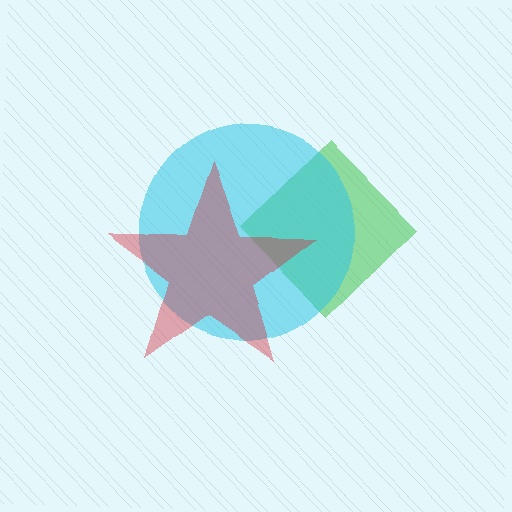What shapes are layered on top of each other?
The layered shapes are: a green diamond, a cyan circle, a red star.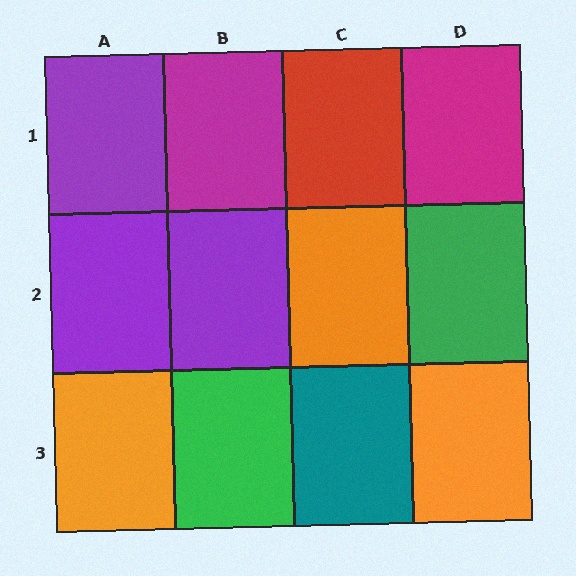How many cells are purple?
3 cells are purple.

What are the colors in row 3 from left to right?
Orange, green, teal, orange.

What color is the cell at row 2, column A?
Purple.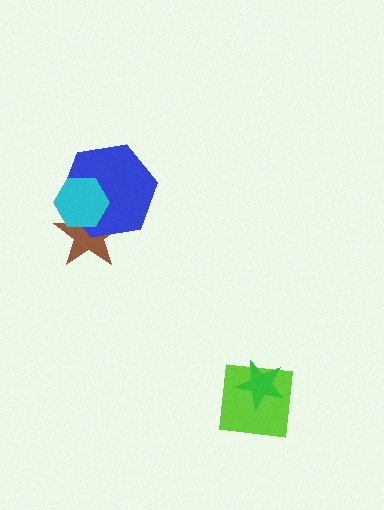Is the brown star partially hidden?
Yes, it is partially covered by another shape.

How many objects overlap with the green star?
1 object overlaps with the green star.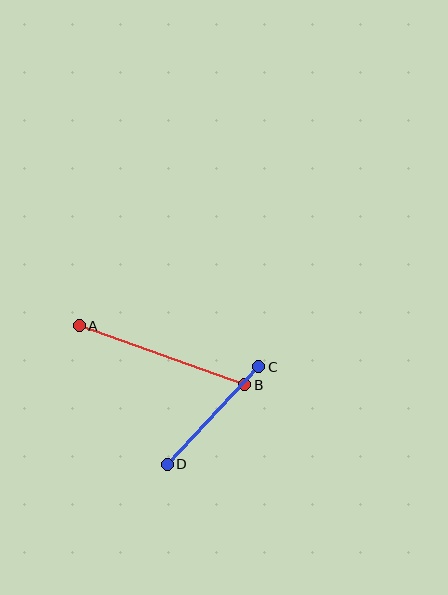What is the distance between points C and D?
The distance is approximately 134 pixels.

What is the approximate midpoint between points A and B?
The midpoint is at approximately (162, 355) pixels.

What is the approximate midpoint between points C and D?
The midpoint is at approximately (213, 416) pixels.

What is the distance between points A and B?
The distance is approximately 175 pixels.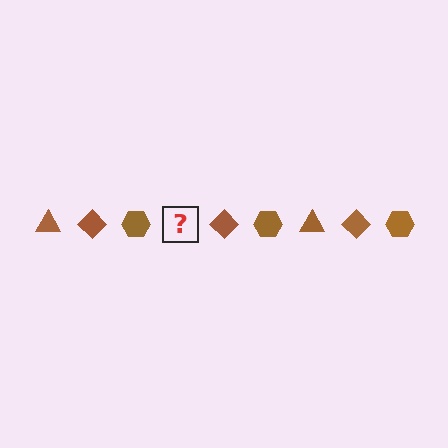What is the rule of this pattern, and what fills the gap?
The rule is that the pattern cycles through triangle, diamond, hexagon shapes in brown. The gap should be filled with a brown triangle.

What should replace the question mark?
The question mark should be replaced with a brown triangle.